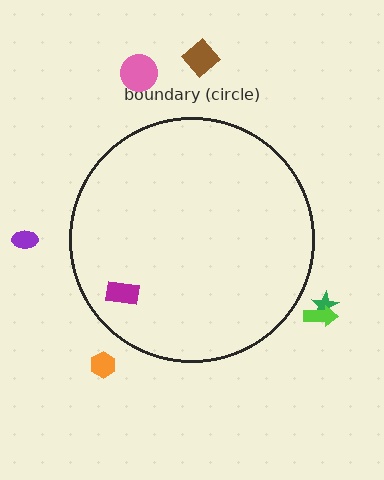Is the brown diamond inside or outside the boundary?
Outside.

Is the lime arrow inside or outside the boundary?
Outside.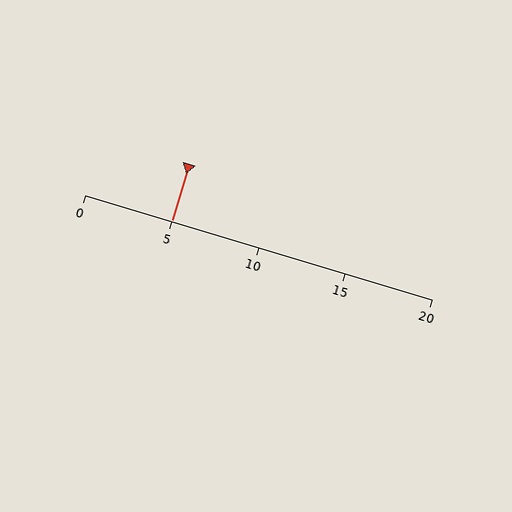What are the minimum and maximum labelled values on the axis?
The axis runs from 0 to 20.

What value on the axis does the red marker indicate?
The marker indicates approximately 5.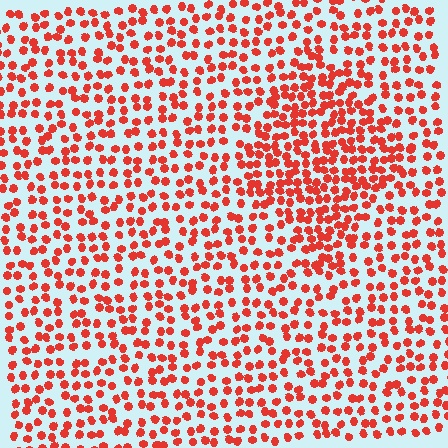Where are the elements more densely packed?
The elements are more densely packed inside the diamond boundary.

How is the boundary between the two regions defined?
The boundary is defined by a change in element density (approximately 1.7x ratio). All elements are the same color, size, and shape.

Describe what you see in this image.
The image contains small red elements arranged at two different densities. A diamond-shaped region is visible where the elements are more densely packed than the surrounding area.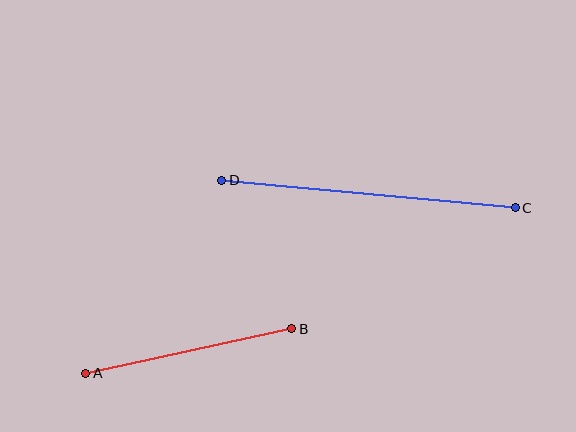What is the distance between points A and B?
The distance is approximately 211 pixels.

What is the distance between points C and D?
The distance is approximately 295 pixels.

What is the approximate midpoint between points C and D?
The midpoint is at approximately (369, 194) pixels.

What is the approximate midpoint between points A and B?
The midpoint is at approximately (189, 351) pixels.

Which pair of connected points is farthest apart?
Points C and D are farthest apart.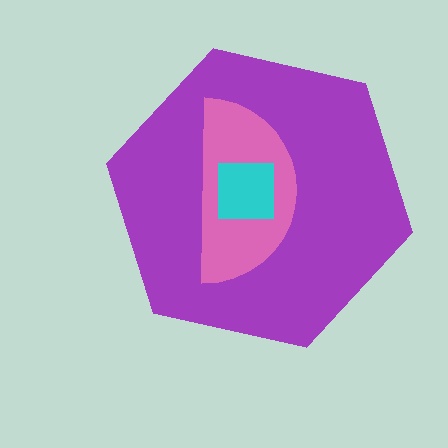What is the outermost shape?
The purple hexagon.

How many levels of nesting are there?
3.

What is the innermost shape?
The cyan square.